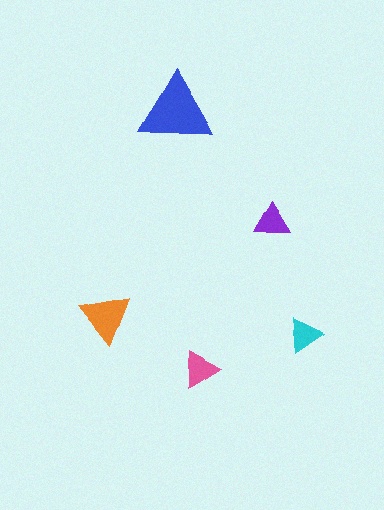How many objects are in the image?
There are 5 objects in the image.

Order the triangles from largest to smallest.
the blue one, the orange one, the pink one, the purple one, the cyan one.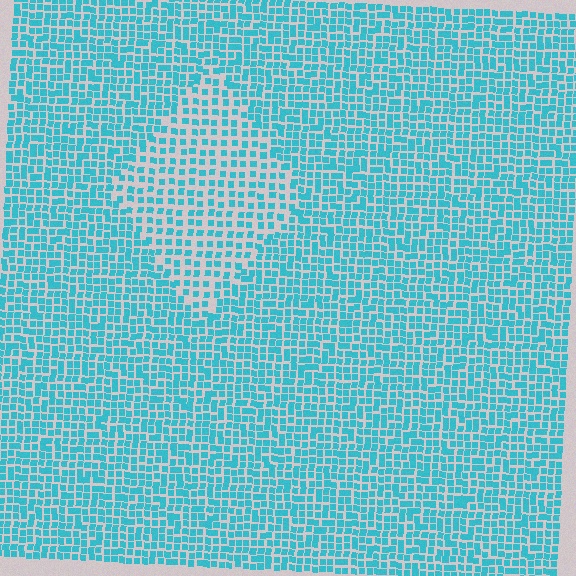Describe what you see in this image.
The image contains small cyan elements arranged at two different densities. A diamond-shaped region is visible where the elements are less densely packed than the surrounding area.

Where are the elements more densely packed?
The elements are more densely packed outside the diamond boundary.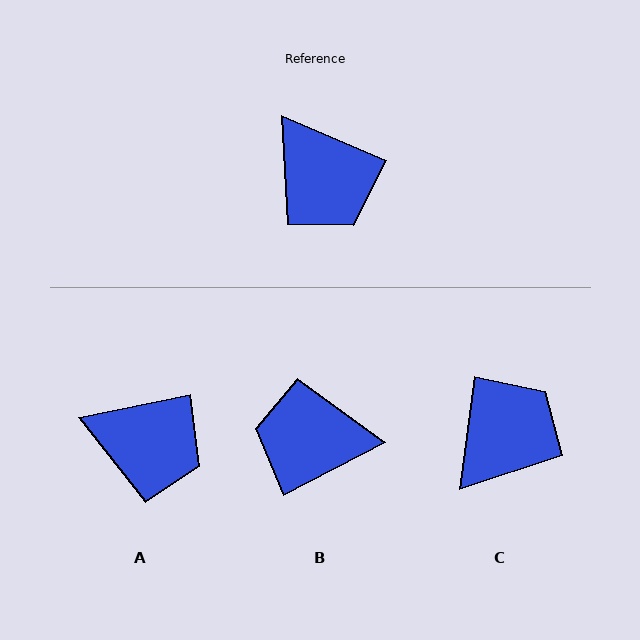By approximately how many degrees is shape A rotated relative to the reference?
Approximately 35 degrees counter-clockwise.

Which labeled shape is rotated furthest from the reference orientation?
B, about 129 degrees away.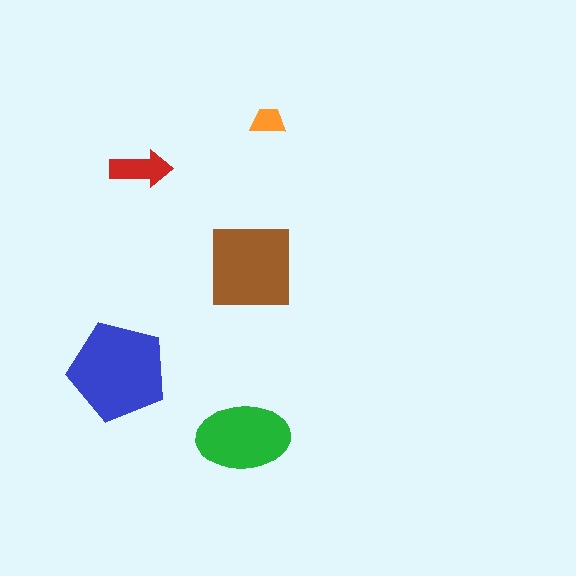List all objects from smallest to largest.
The orange trapezoid, the red arrow, the green ellipse, the brown square, the blue pentagon.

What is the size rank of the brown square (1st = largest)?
2nd.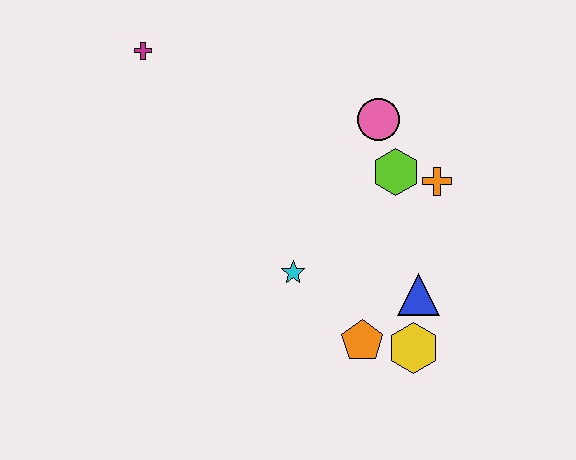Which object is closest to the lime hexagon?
The orange cross is closest to the lime hexagon.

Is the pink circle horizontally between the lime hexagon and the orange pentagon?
Yes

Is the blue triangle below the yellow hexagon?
No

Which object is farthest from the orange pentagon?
The magenta cross is farthest from the orange pentagon.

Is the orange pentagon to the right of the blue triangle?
No